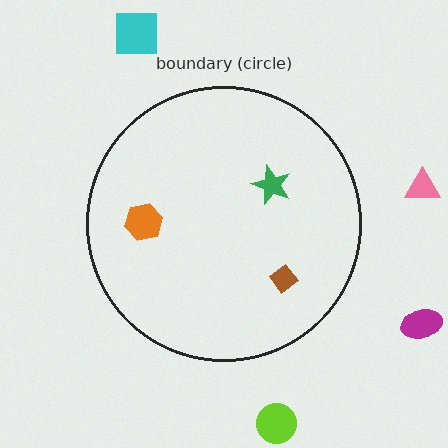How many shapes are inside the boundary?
3 inside, 4 outside.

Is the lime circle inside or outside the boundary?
Outside.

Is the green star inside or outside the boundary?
Inside.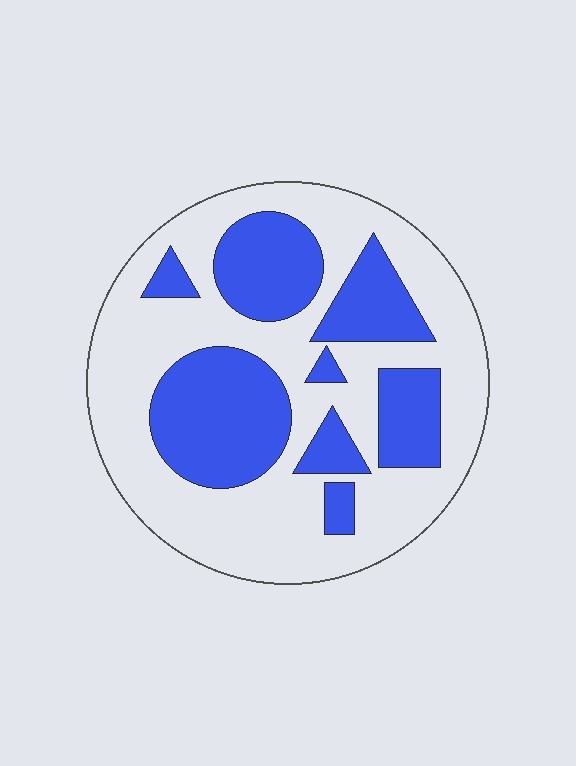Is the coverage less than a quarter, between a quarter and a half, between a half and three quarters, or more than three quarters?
Between a quarter and a half.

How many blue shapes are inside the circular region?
8.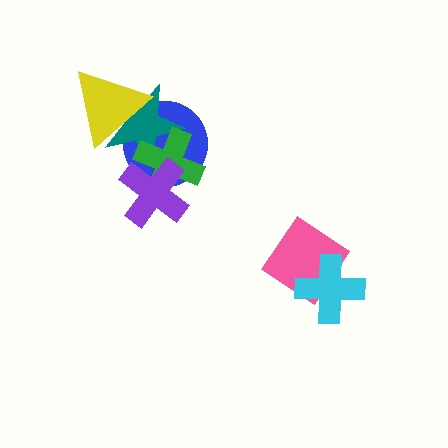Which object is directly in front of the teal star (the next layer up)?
The green cross is directly in front of the teal star.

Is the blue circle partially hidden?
Yes, it is partially covered by another shape.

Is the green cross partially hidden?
Yes, it is partially covered by another shape.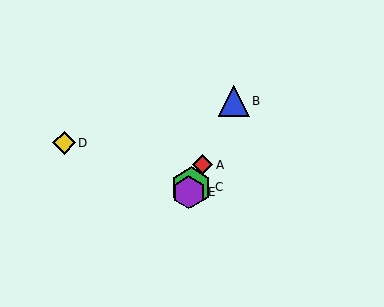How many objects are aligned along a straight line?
4 objects (A, B, C, E) are aligned along a straight line.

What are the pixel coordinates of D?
Object D is at (64, 143).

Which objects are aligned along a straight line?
Objects A, B, C, E are aligned along a straight line.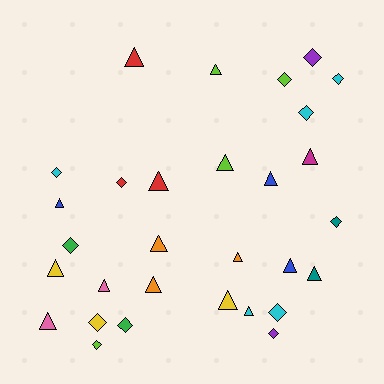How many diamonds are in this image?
There are 13 diamonds.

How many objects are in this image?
There are 30 objects.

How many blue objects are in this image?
There are 3 blue objects.